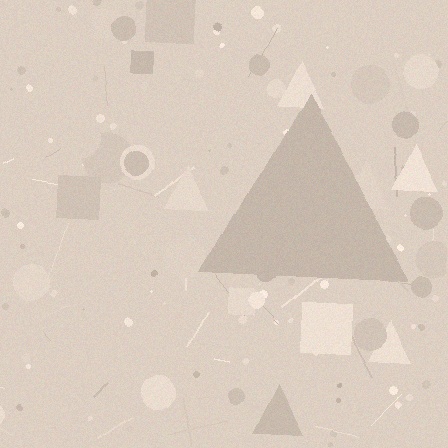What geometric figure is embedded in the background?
A triangle is embedded in the background.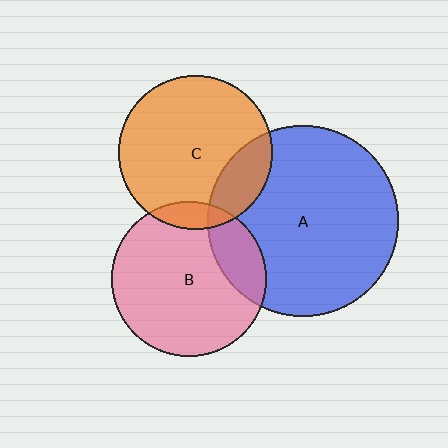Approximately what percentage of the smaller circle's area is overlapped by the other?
Approximately 10%.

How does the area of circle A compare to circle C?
Approximately 1.5 times.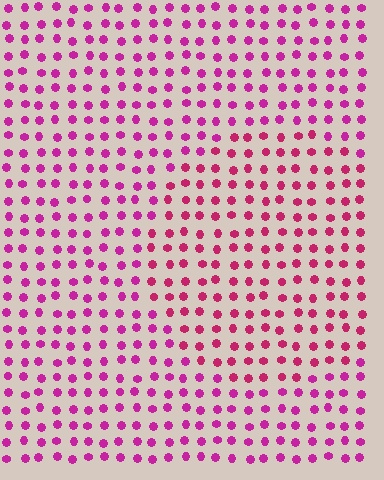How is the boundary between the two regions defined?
The boundary is defined purely by a slight shift in hue (about 20 degrees). Spacing, size, and orientation are identical on both sides.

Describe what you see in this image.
The image is filled with small magenta elements in a uniform arrangement. A circle-shaped region is visible where the elements are tinted to a slightly different hue, forming a subtle color boundary.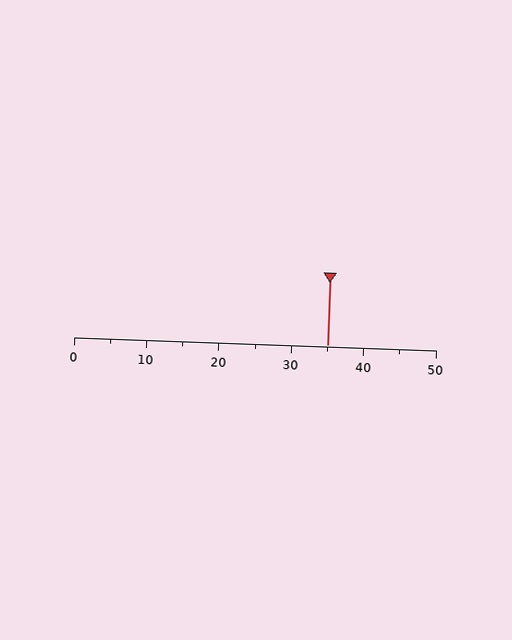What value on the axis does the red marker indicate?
The marker indicates approximately 35.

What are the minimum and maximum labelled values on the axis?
The axis runs from 0 to 50.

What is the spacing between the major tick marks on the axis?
The major ticks are spaced 10 apart.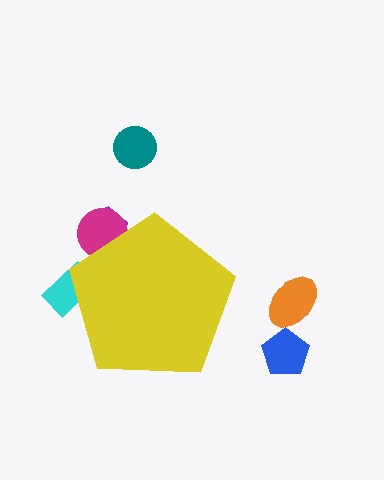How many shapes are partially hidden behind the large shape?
3 shapes are partially hidden.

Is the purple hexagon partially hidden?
Yes, the purple hexagon is partially hidden behind the yellow pentagon.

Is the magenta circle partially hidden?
Yes, the magenta circle is partially hidden behind the yellow pentagon.